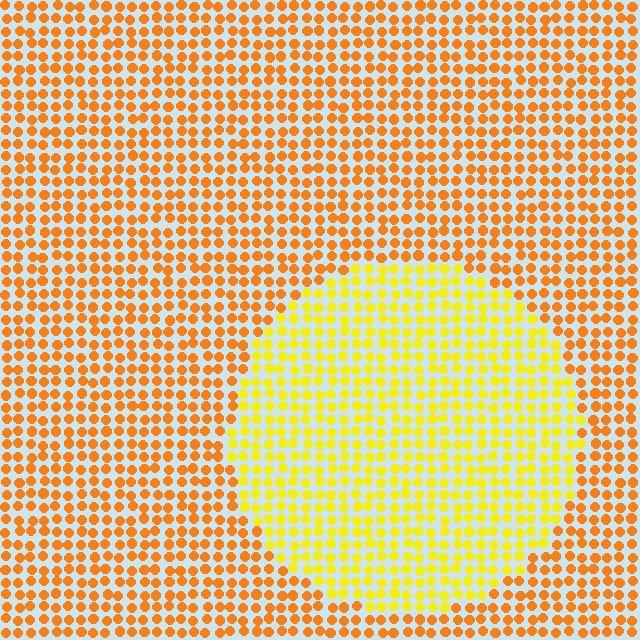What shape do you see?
I see a circle.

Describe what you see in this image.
The image is filled with small orange elements in a uniform arrangement. A circle-shaped region is visible where the elements are tinted to a slightly different hue, forming a subtle color boundary.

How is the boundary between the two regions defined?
The boundary is defined purely by a slight shift in hue (about 32 degrees). Spacing, size, and orientation are identical on both sides.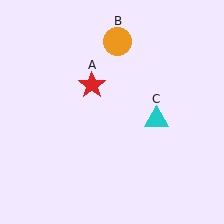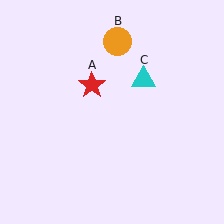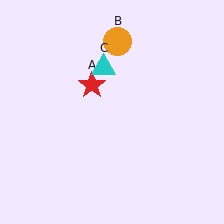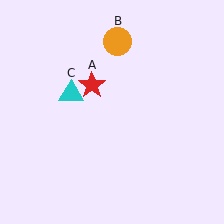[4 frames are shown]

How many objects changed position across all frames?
1 object changed position: cyan triangle (object C).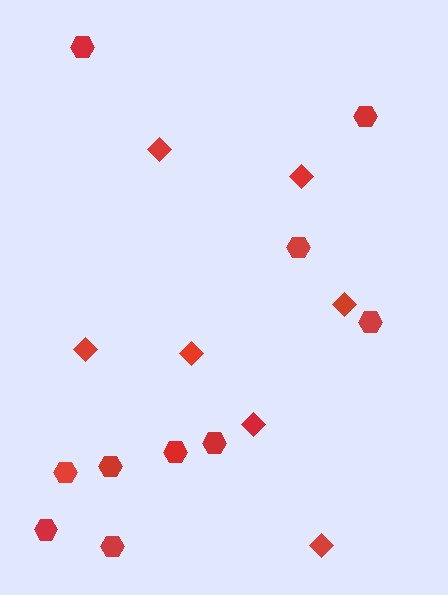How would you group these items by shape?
There are 2 groups: one group of diamonds (7) and one group of hexagons (10).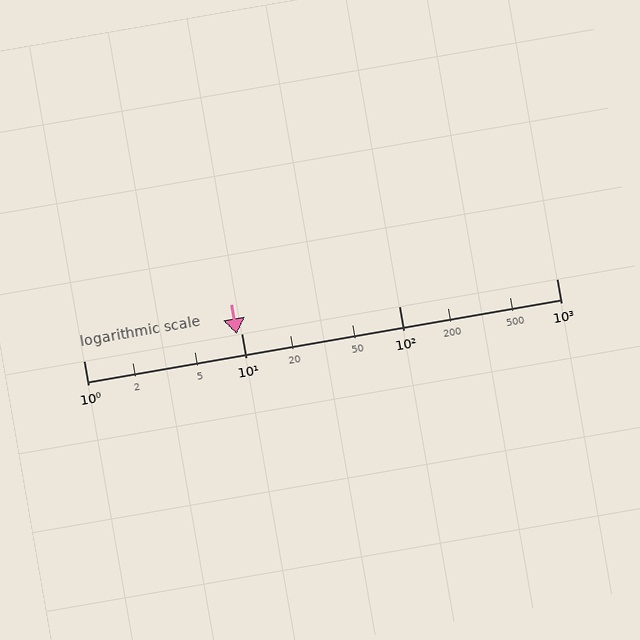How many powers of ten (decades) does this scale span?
The scale spans 3 decades, from 1 to 1000.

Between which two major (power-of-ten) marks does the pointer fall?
The pointer is between 1 and 10.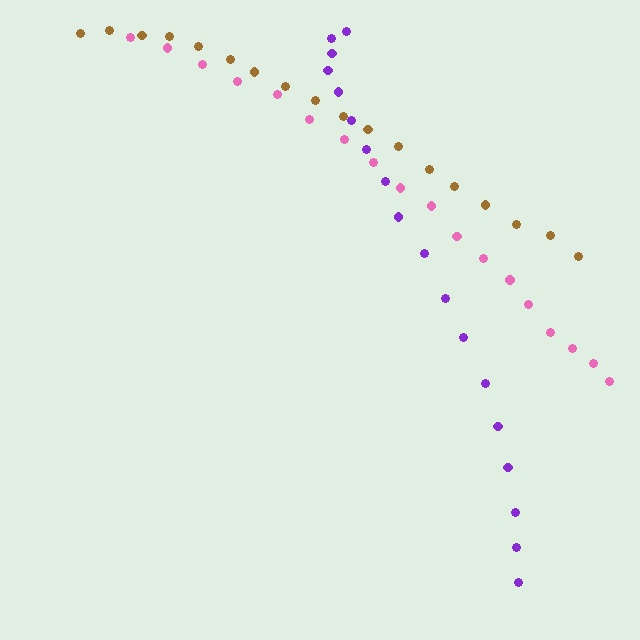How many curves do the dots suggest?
There are 3 distinct paths.